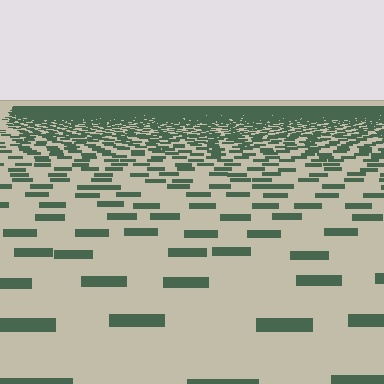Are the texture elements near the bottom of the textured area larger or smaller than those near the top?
Larger. Near the bottom, elements are closer to the viewer and appear at a bigger on-screen size.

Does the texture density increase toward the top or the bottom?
Density increases toward the top.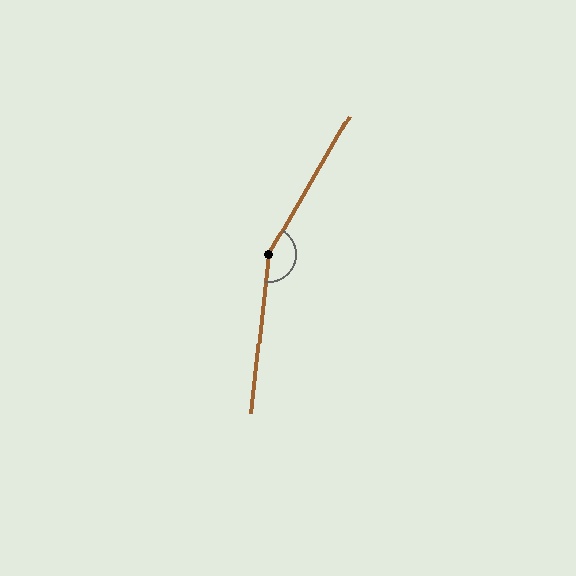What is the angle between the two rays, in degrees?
Approximately 156 degrees.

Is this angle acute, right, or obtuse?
It is obtuse.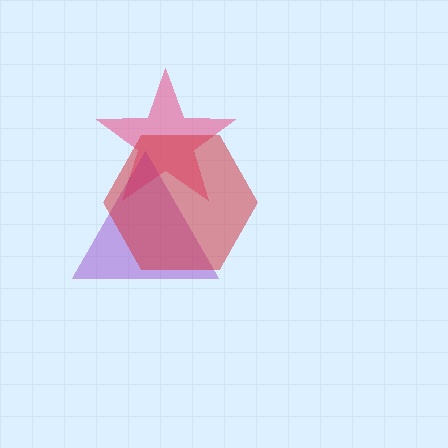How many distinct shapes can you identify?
There are 3 distinct shapes: a pink star, a purple triangle, a red hexagon.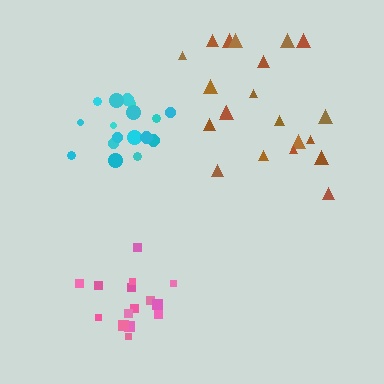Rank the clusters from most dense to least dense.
pink, cyan, brown.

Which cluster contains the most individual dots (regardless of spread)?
Brown (21).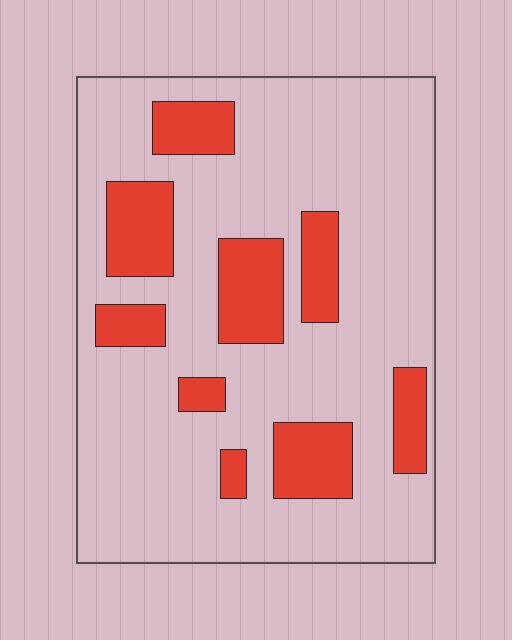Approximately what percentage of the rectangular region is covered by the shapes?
Approximately 20%.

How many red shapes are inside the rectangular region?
9.